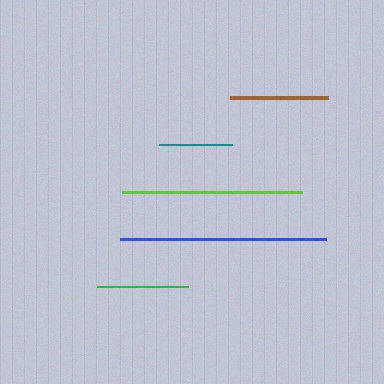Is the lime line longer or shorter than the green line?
The lime line is longer than the green line.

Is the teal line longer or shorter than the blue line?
The blue line is longer than the teal line.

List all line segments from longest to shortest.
From longest to shortest: blue, lime, brown, green, teal.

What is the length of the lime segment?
The lime segment is approximately 180 pixels long.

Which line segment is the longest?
The blue line is the longest at approximately 207 pixels.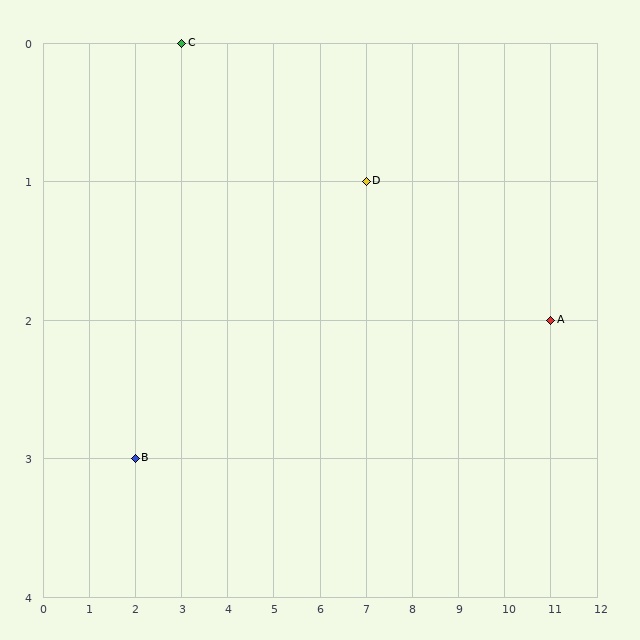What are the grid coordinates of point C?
Point C is at grid coordinates (3, 0).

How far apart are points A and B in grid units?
Points A and B are 9 columns and 1 row apart (about 9.1 grid units diagonally).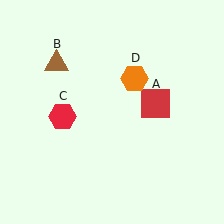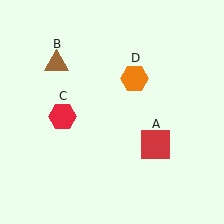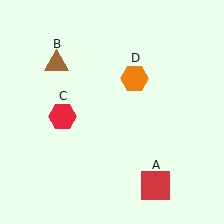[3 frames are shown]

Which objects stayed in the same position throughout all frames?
Brown triangle (object B) and red hexagon (object C) and orange hexagon (object D) remained stationary.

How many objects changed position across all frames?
1 object changed position: red square (object A).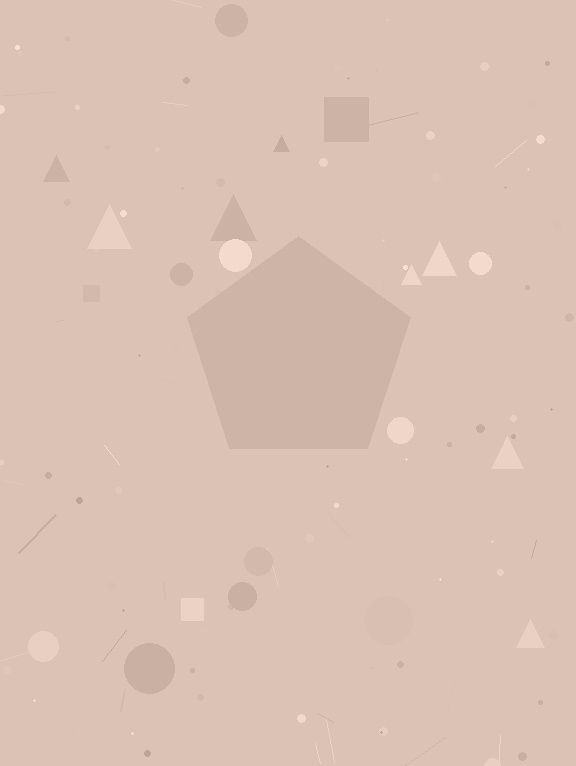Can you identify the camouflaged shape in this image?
The camouflaged shape is a pentagon.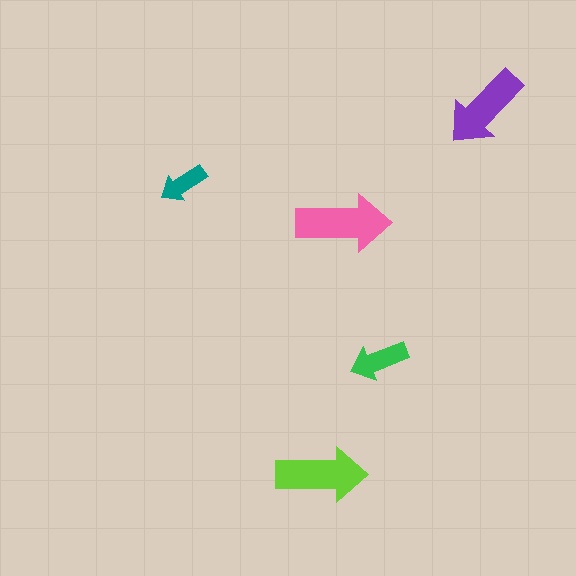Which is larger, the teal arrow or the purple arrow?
The purple one.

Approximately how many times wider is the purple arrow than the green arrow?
About 1.5 times wider.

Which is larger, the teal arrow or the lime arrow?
The lime one.